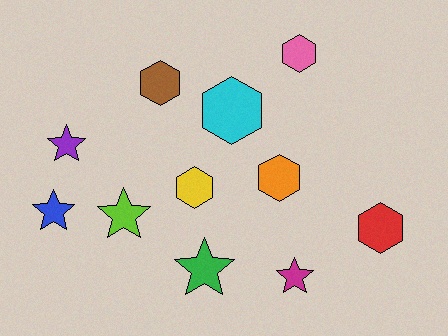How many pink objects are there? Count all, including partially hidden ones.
There is 1 pink object.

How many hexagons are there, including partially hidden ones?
There are 6 hexagons.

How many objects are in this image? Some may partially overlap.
There are 11 objects.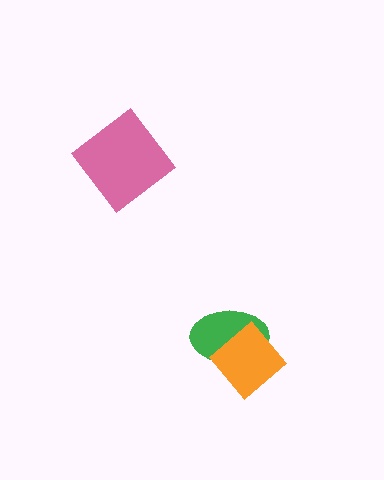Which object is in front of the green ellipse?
The orange diamond is in front of the green ellipse.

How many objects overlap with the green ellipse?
1 object overlaps with the green ellipse.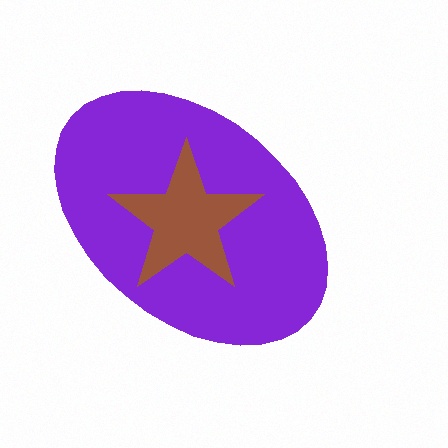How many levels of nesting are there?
2.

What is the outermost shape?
The purple ellipse.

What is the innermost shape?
The brown star.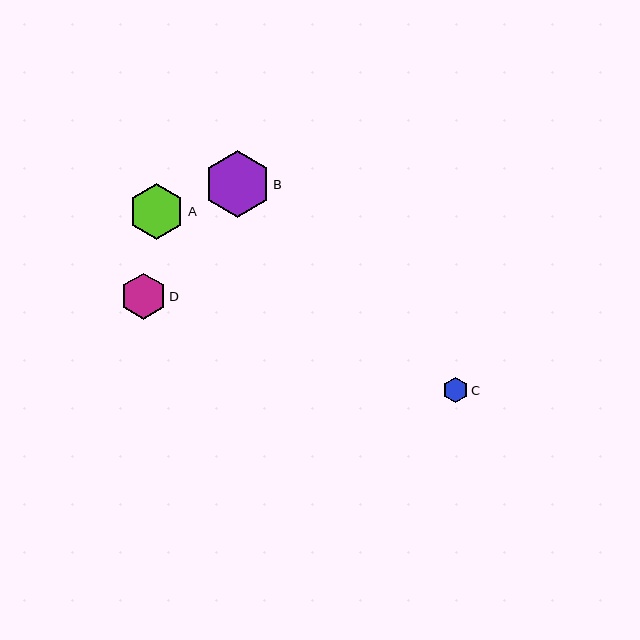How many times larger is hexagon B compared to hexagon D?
Hexagon B is approximately 1.5 times the size of hexagon D.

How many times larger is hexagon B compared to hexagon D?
Hexagon B is approximately 1.5 times the size of hexagon D.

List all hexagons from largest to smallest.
From largest to smallest: B, A, D, C.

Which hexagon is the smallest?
Hexagon C is the smallest with a size of approximately 25 pixels.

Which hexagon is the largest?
Hexagon B is the largest with a size of approximately 67 pixels.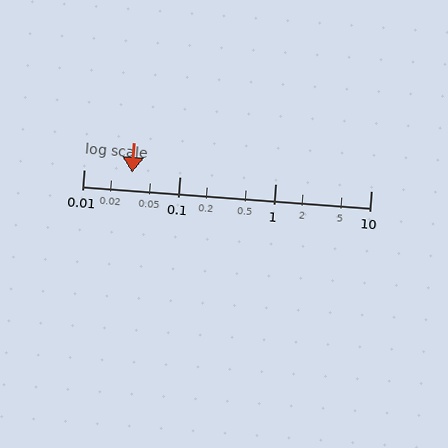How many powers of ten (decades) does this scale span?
The scale spans 3 decades, from 0.01 to 10.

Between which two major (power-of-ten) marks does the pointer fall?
The pointer is between 0.01 and 0.1.